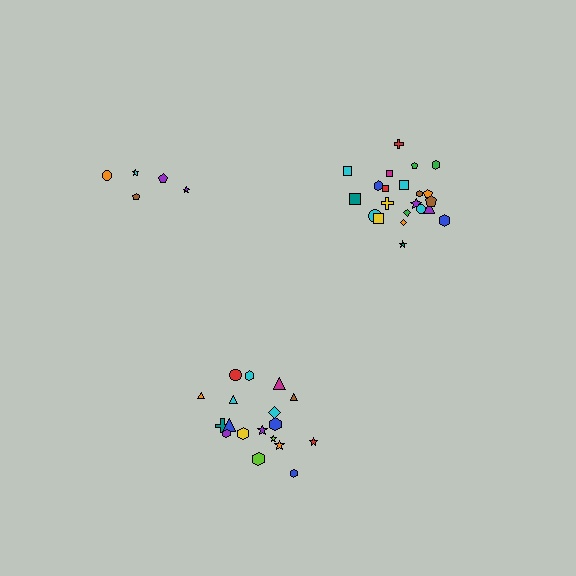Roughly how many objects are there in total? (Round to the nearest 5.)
Roughly 45 objects in total.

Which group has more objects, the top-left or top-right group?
The top-right group.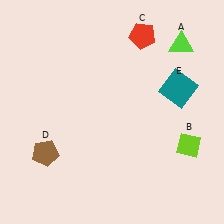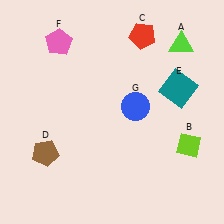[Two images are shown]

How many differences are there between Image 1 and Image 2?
There are 2 differences between the two images.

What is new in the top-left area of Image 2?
A pink pentagon (F) was added in the top-left area of Image 2.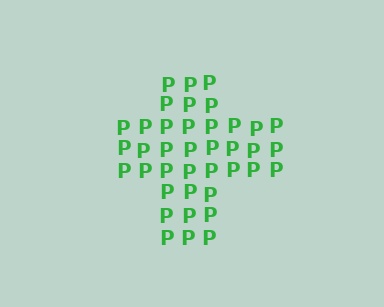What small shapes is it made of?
It is made of small letter P's.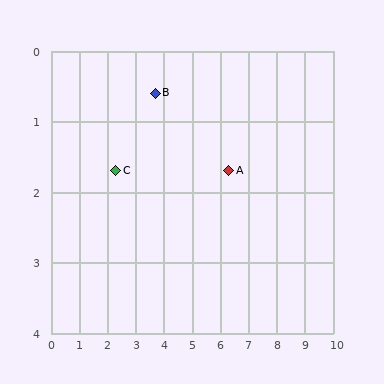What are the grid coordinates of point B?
Point B is at approximately (3.7, 0.6).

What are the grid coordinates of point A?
Point A is at approximately (6.3, 1.7).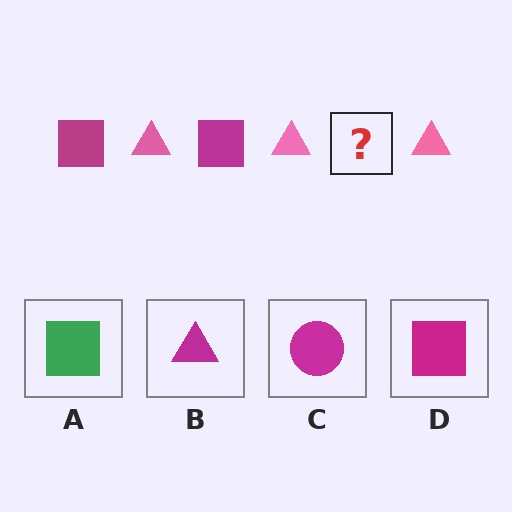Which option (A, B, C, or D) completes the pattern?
D.